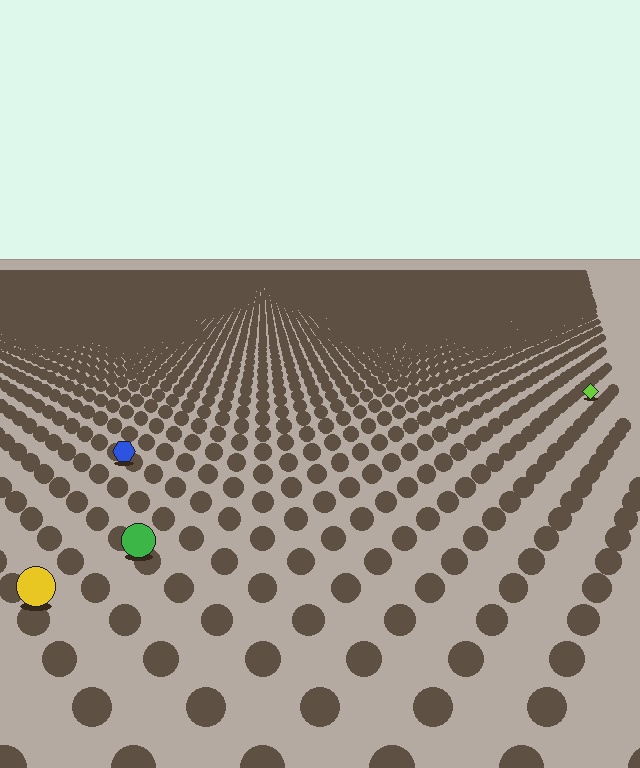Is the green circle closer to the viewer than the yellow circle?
No. The yellow circle is closer — you can tell from the texture gradient: the ground texture is coarser near it.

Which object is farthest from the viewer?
The lime diamond is farthest from the viewer. It appears smaller and the ground texture around it is denser.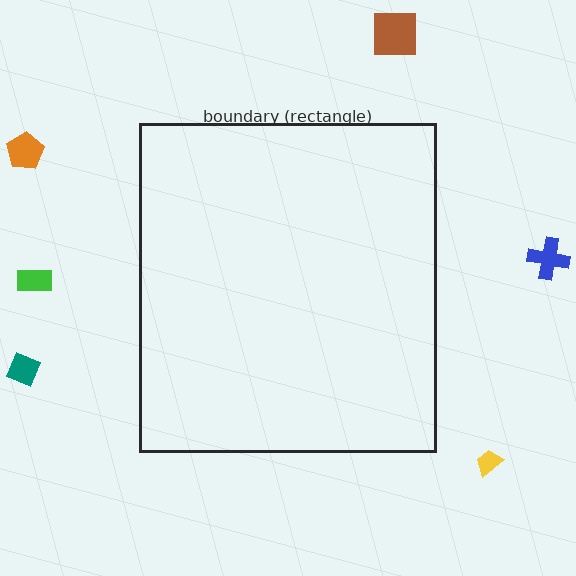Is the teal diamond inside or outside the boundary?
Outside.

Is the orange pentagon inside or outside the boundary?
Outside.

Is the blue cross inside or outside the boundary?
Outside.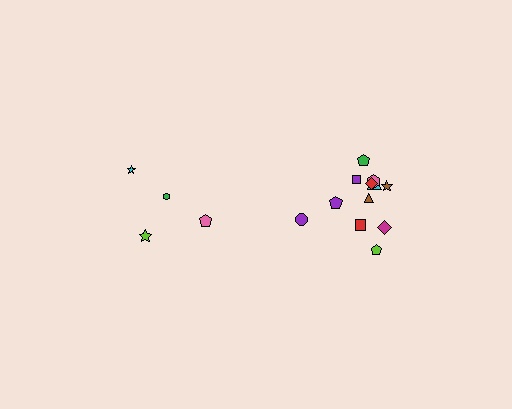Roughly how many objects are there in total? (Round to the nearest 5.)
Roughly 15 objects in total.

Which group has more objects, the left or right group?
The right group.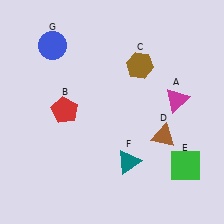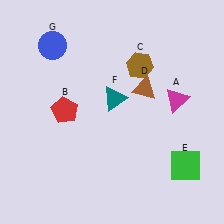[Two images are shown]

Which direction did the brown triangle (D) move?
The brown triangle (D) moved up.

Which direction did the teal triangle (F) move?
The teal triangle (F) moved up.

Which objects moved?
The objects that moved are: the brown triangle (D), the teal triangle (F).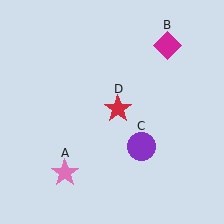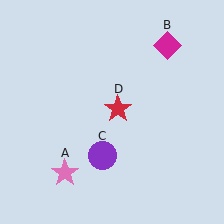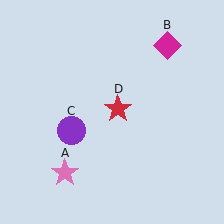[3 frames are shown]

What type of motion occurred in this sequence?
The purple circle (object C) rotated clockwise around the center of the scene.